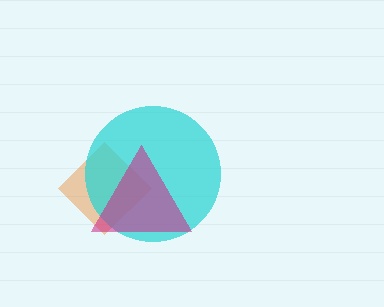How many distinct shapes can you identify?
There are 3 distinct shapes: an orange diamond, a cyan circle, a magenta triangle.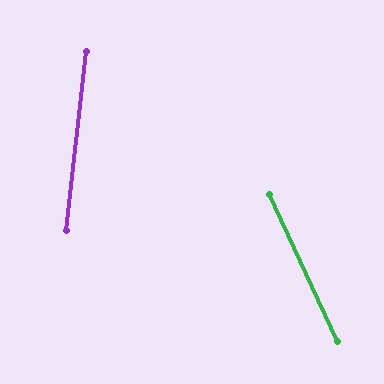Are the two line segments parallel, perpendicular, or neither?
Neither parallel nor perpendicular — they differ by about 31°.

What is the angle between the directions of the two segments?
Approximately 31 degrees.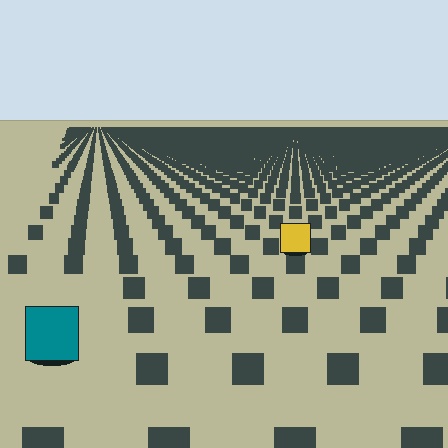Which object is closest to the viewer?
The teal square is closest. The texture marks near it are larger and more spread out.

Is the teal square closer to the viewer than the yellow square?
Yes. The teal square is closer — you can tell from the texture gradient: the ground texture is coarser near it.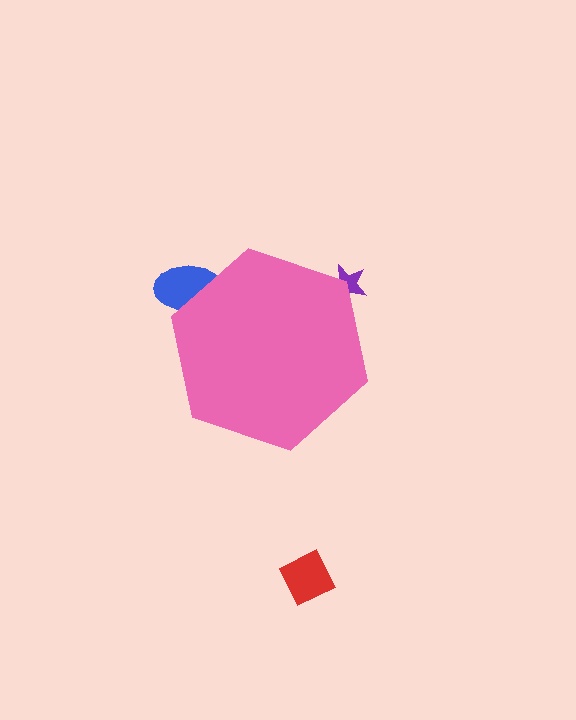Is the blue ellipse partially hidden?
Yes, the blue ellipse is partially hidden behind the pink hexagon.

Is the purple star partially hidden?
Yes, the purple star is partially hidden behind the pink hexagon.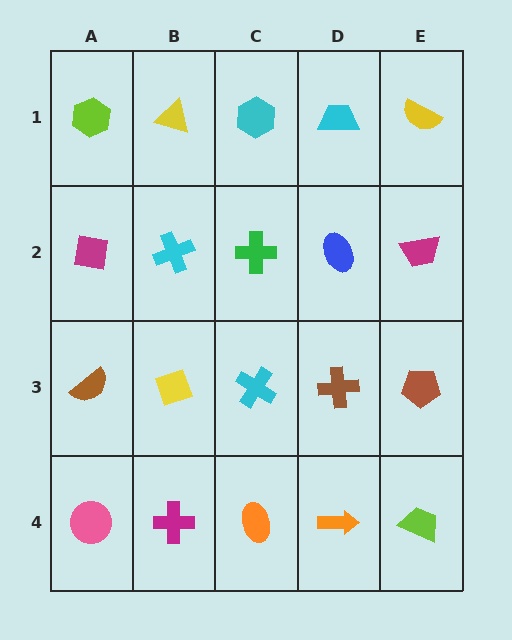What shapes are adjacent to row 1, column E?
A magenta trapezoid (row 2, column E), a cyan trapezoid (row 1, column D).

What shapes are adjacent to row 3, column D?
A blue ellipse (row 2, column D), an orange arrow (row 4, column D), a cyan cross (row 3, column C), a brown pentagon (row 3, column E).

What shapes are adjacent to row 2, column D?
A cyan trapezoid (row 1, column D), a brown cross (row 3, column D), a green cross (row 2, column C), a magenta trapezoid (row 2, column E).